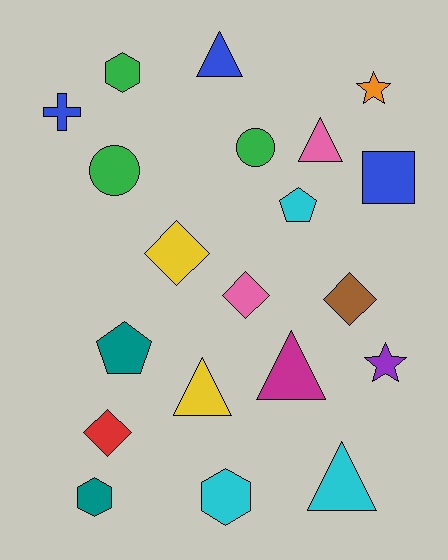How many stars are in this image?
There are 2 stars.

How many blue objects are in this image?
There are 3 blue objects.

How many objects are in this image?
There are 20 objects.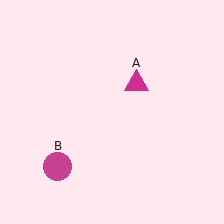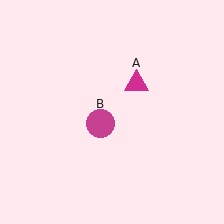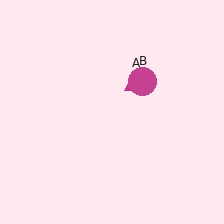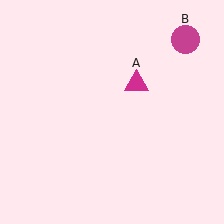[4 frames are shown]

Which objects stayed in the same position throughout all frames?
Magenta triangle (object A) remained stationary.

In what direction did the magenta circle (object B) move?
The magenta circle (object B) moved up and to the right.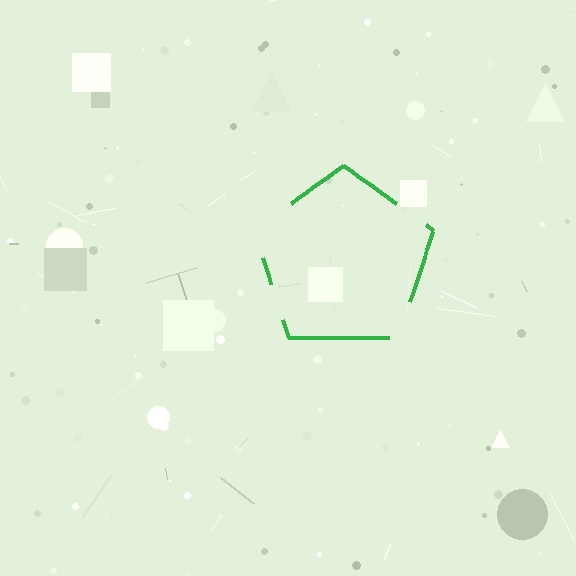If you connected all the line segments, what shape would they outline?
They would outline a pentagon.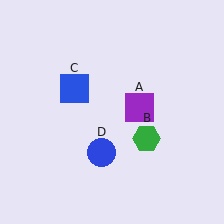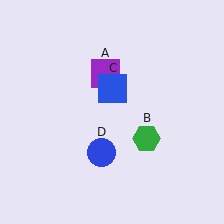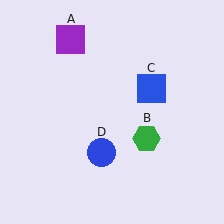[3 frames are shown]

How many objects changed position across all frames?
2 objects changed position: purple square (object A), blue square (object C).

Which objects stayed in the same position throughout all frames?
Green hexagon (object B) and blue circle (object D) remained stationary.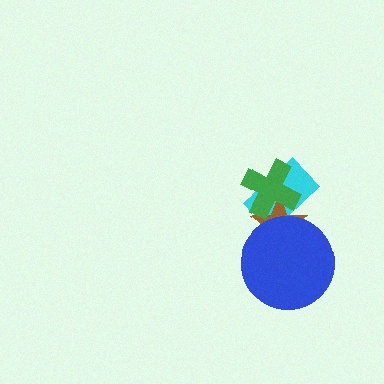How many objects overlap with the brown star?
3 objects overlap with the brown star.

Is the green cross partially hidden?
No, no other shape covers it.